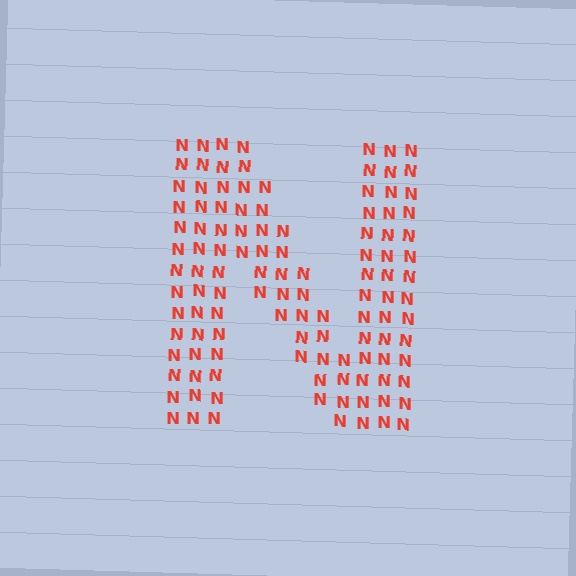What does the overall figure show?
The overall figure shows the letter N.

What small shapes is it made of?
It is made of small letter N's.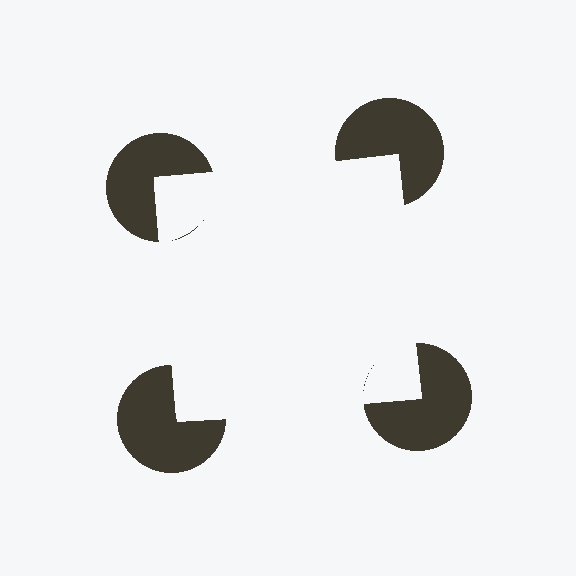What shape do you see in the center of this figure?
An illusory square — its edges are inferred from the aligned wedge cuts in the pac-man discs, not physically drawn.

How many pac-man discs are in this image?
There are 4 — one at each vertex of the illusory square.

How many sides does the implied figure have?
4 sides.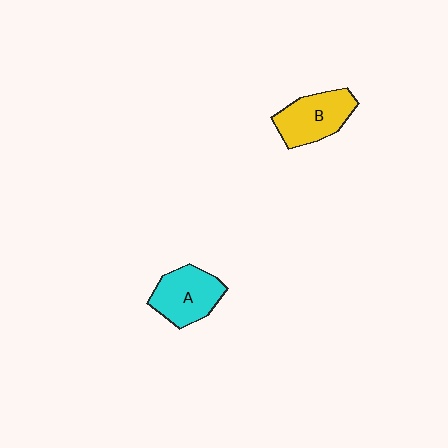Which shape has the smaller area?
Shape A (cyan).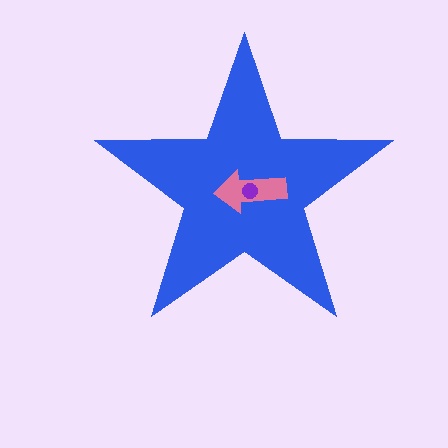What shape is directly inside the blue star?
The pink arrow.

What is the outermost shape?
The blue star.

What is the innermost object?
The purple circle.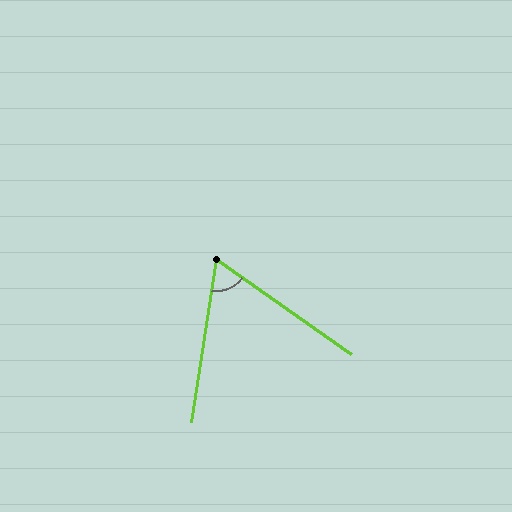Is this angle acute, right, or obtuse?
It is acute.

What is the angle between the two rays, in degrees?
Approximately 64 degrees.